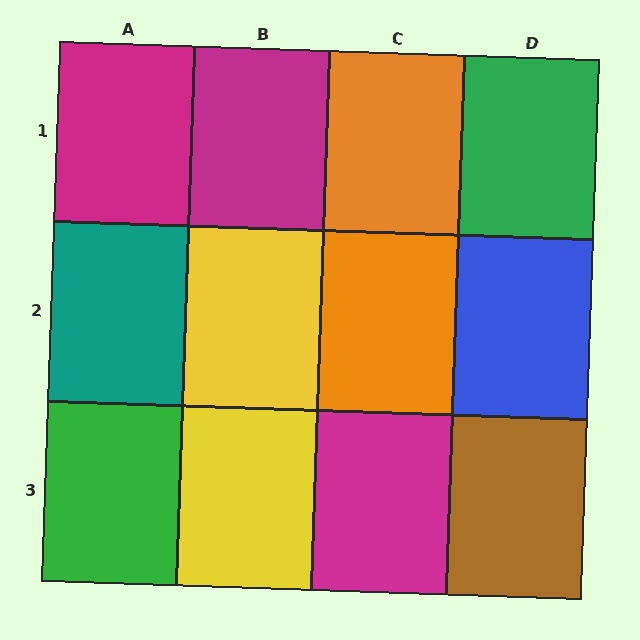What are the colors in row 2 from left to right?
Teal, yellow, orange, blue.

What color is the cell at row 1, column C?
Orange.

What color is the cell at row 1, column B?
Magenta.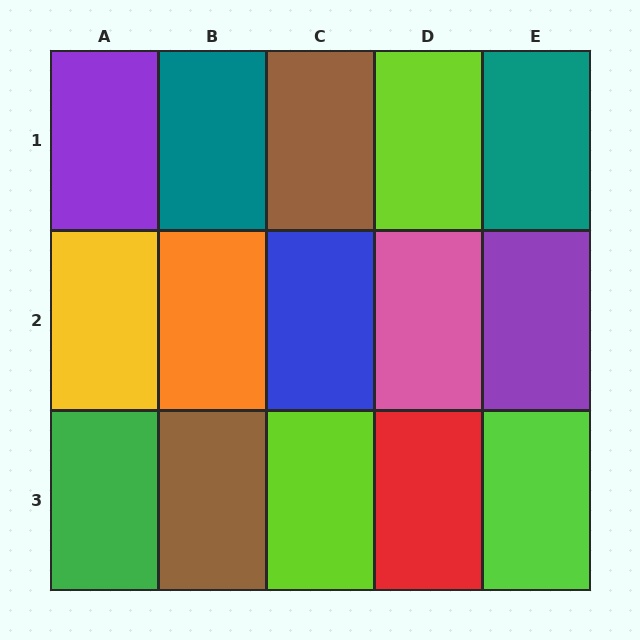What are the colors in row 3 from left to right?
Green, brown, lime, red, lime.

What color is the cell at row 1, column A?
Purple.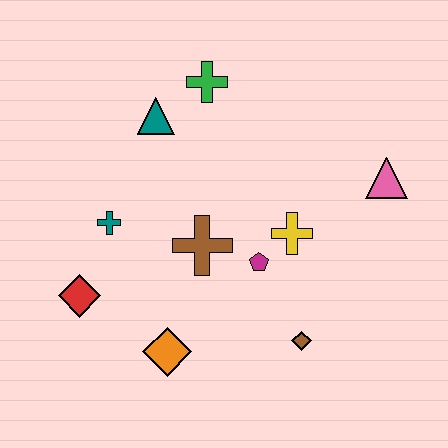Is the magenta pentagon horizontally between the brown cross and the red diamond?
No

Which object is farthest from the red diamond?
The pink triangle is farthest from the red diamond.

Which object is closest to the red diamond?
The teal cross is closest to the red diamond.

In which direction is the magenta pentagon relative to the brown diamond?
The magenta pentagon is above the brown diamond.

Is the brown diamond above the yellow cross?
No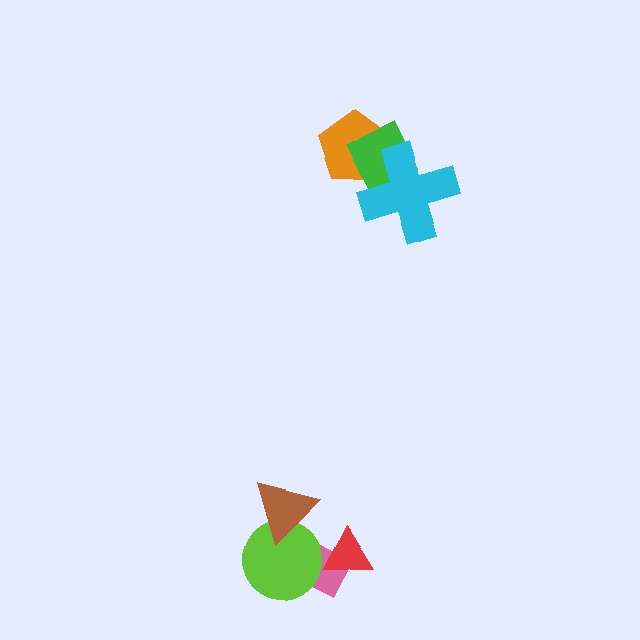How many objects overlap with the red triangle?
1 object overlaps with the red triangle.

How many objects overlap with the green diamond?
2 objects overlap with the green diamond.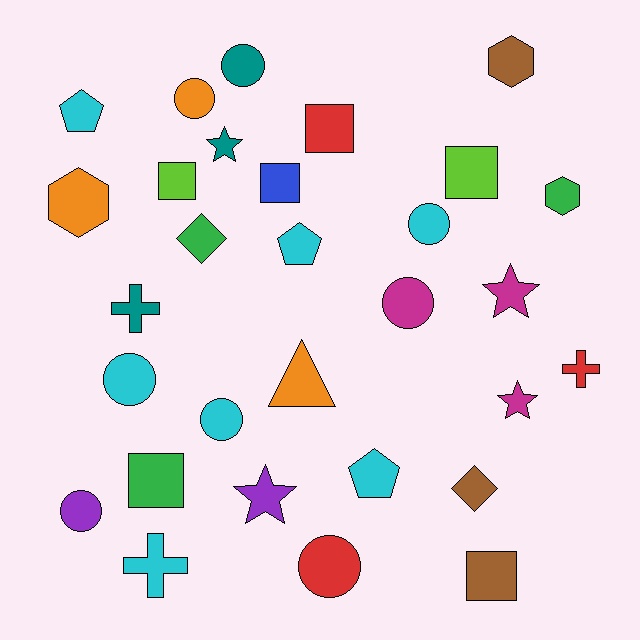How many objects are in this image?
There are 30 objects.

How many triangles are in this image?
There is 1 triangle.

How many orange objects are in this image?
There are 3 orange objects.